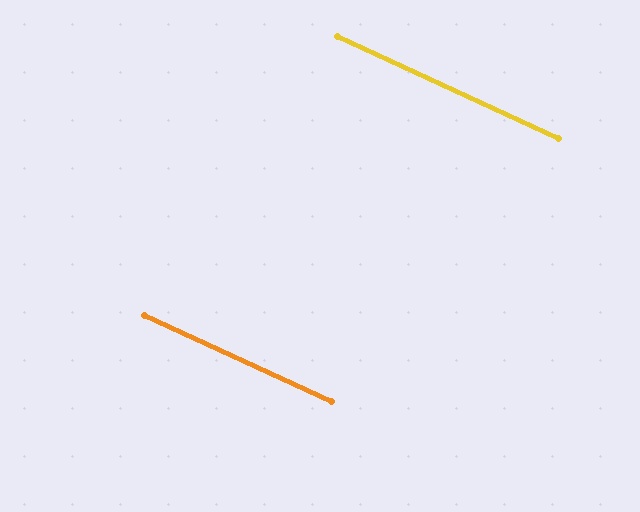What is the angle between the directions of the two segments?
Approximately 0 degrees.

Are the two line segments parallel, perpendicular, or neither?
Parallel — their directions differ by only 0.3°.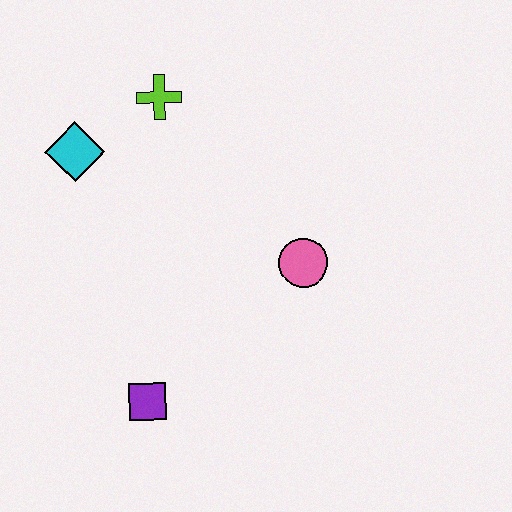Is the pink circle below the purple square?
No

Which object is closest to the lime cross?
The cyan diamond is closest to the lime cross.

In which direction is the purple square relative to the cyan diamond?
The purple square is below the cyan diamond.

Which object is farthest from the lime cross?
The purple square is farthest from the lime cross.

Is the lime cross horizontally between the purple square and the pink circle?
Yes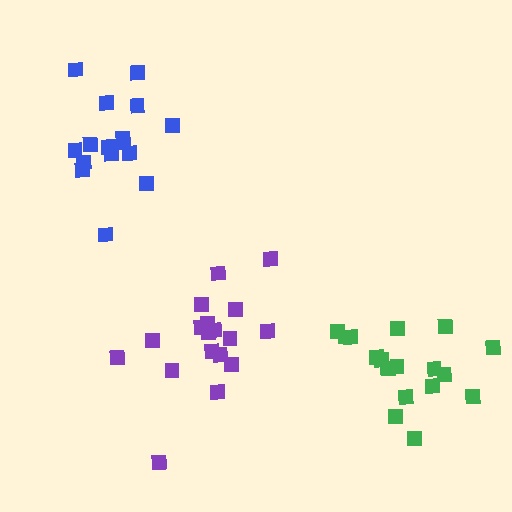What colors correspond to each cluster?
The clusters are colored: blue, purple, green.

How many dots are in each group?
Group 1: 16 dots, Group 2: 18 dots, Group 3: 17 dots (51 total).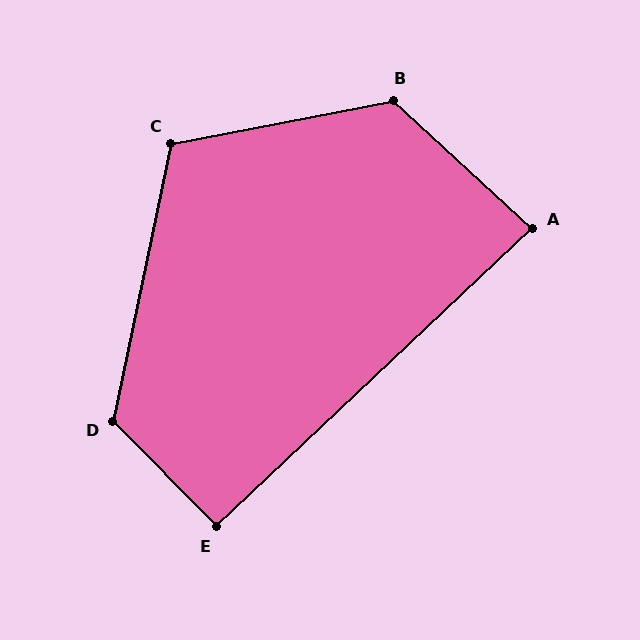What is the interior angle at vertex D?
Approximately 123 degrees (obtuse).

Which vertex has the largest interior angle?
B, at approximately 126 degrees.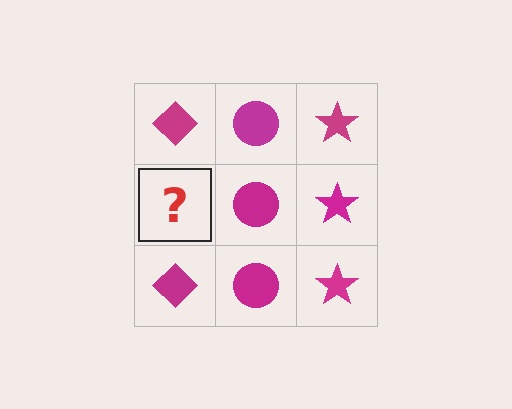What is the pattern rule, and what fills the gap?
The rule is that each column has a consistent shape. The gap should be filled with a magenta diamond.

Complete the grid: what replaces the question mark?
The question mark should be replaced with a magenta diamond.